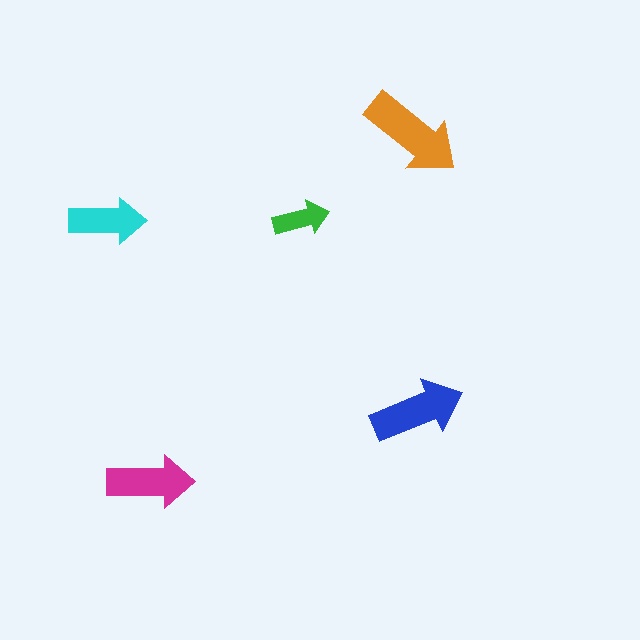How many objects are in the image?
There are 5 objects in the image.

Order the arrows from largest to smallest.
the orange one, the blue one, the magenta one, the cyan one, the green one.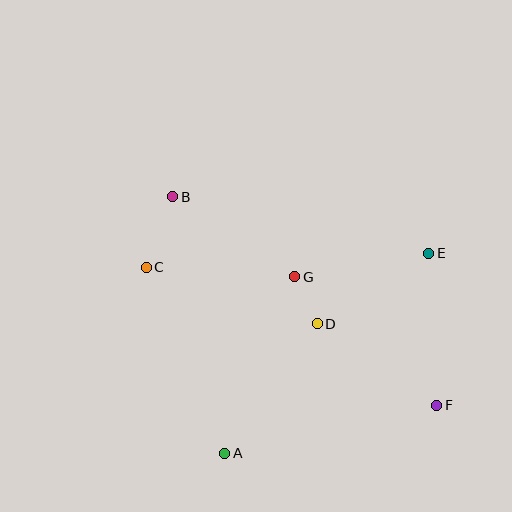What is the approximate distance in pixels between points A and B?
The distance between A and B is approximately 262 pixels.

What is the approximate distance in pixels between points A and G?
The distance between A and G is approximately 190 pixels.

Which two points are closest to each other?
Points D and G are closest to each other.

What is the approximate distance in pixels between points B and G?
The distance between B and G is approximately 146 pixels.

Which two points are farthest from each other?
Points B and F are farthest from each other.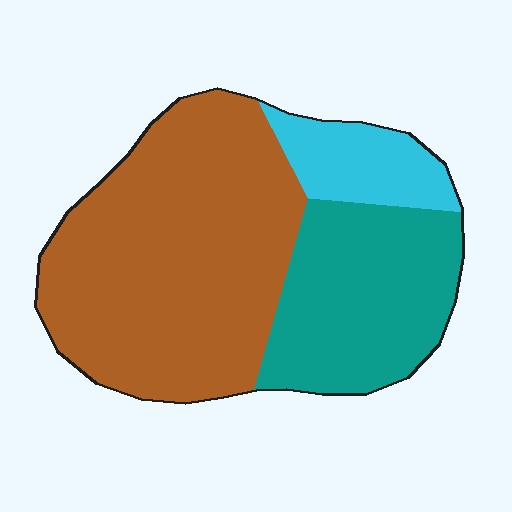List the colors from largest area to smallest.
From largest to smallest: brown, teal, cyan.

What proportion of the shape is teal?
Teal takes up about one third (1/3) of the shape.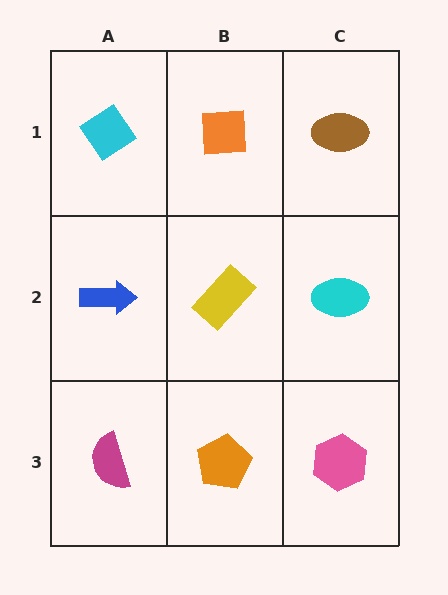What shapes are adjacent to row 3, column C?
A cyan ellipse (row 2, column C), an orange pentagon (row 3, column B).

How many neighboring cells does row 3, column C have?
2.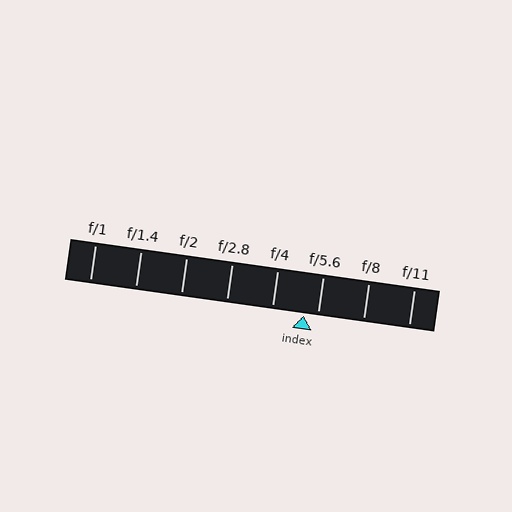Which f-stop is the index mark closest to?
The index mark is closest to f/5.6.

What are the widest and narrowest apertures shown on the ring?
The widest aperture shown is f/1 and the narrowest is f/11.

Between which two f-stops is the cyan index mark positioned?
The index mark is between f/4 and f/5.6.